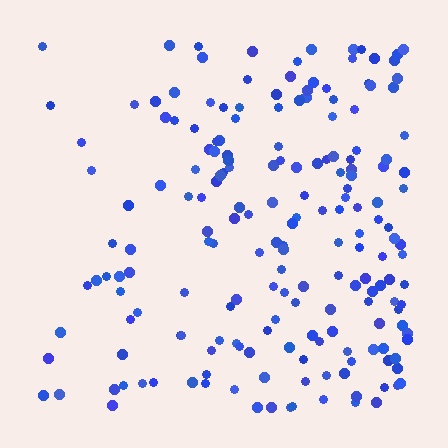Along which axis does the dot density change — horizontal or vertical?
Horizontal.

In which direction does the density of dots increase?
From left to right, with the right side densest.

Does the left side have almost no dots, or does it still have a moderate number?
Still a moderate number, just noticeably fewer than the right.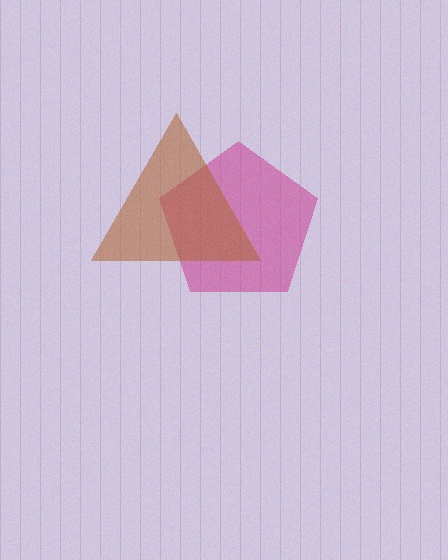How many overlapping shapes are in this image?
There are 2 overlapping shapes in the image.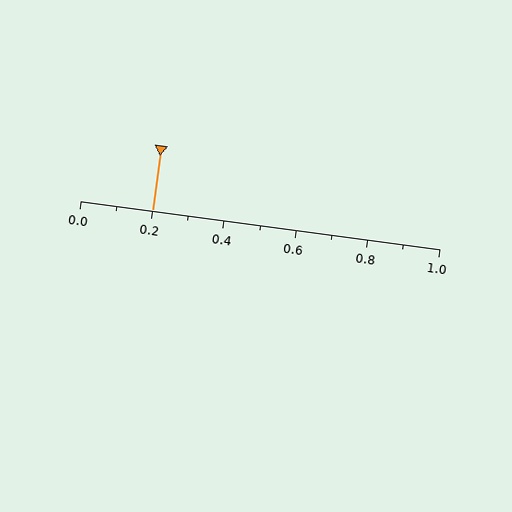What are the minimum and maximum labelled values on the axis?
The axis runs from 0.0 to 1.0.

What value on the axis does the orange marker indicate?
The marker indicates approximately 0.2.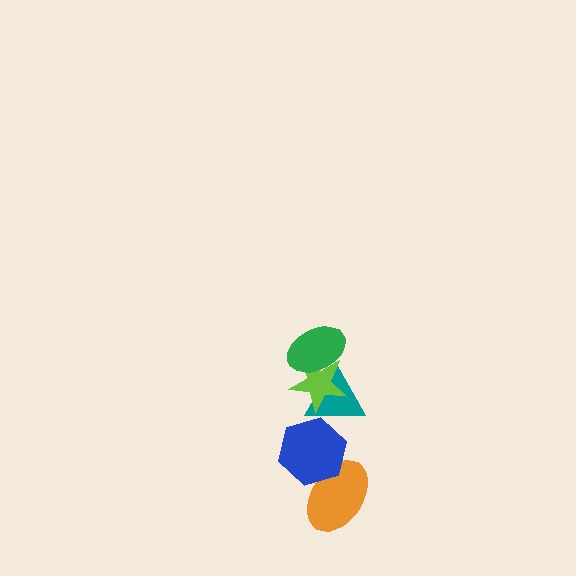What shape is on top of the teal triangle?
The lime star is on top of the teal triangle.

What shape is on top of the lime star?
The green ellipse is on top of the lime star.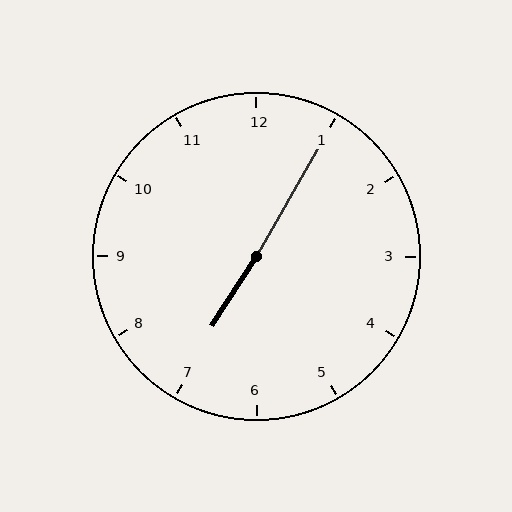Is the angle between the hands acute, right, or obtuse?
It is obtuse.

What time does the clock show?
7:05.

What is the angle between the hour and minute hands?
Approximately 178 degrees.